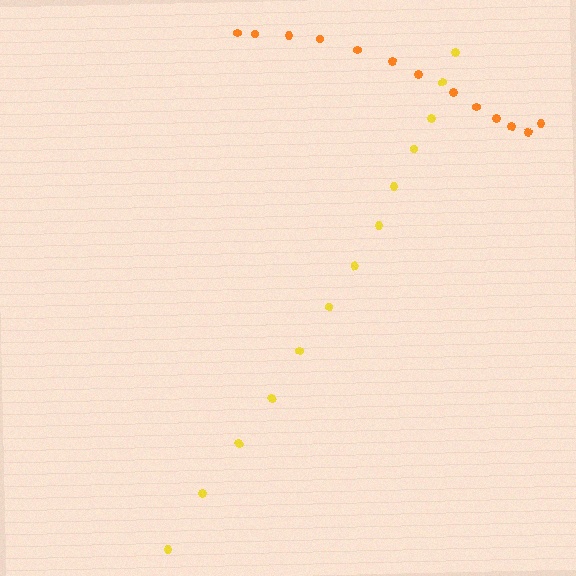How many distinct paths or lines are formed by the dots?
There are 2 distinct paths.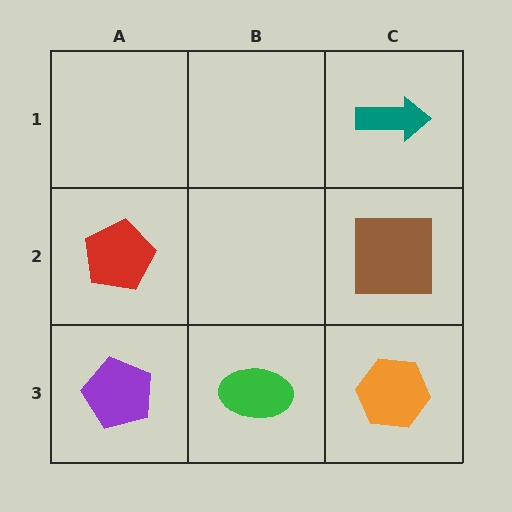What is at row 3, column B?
A green ellipse.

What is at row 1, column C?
A teal arrow.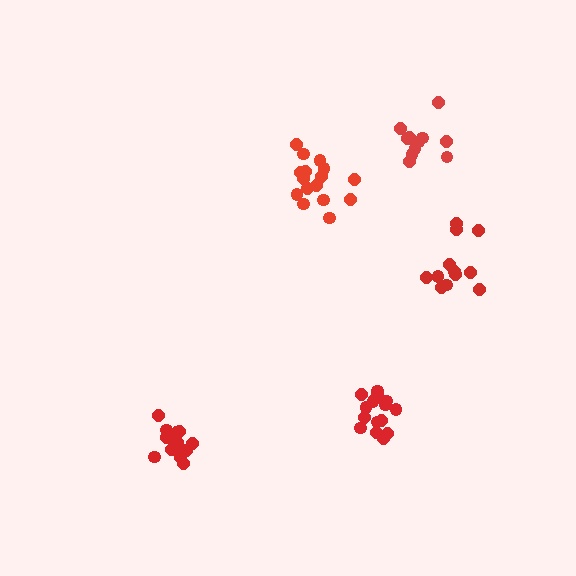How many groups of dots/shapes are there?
There are 5 groups.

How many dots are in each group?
Group 1: 15 dots, Group 2: 11 dots, Group 3: 16 dots, Group 4: 16 dots, Group 5: 12 dots (70 total).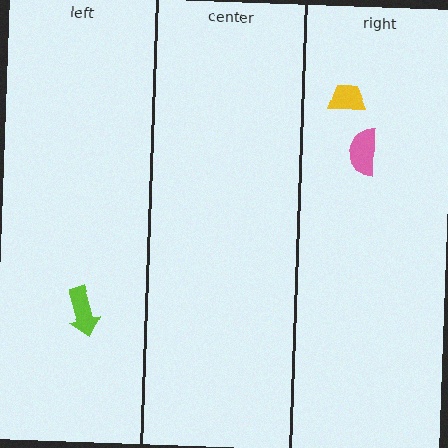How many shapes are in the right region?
2.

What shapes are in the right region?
The yellow trapezoid, the pink semicircle.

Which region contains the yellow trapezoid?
The right region.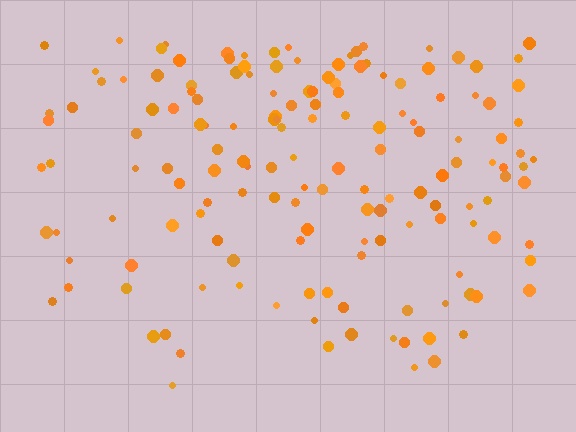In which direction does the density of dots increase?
From bottom to top, with the top side densest.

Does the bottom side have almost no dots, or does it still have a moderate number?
Still a moderate number, just noticeably fewer than the top.